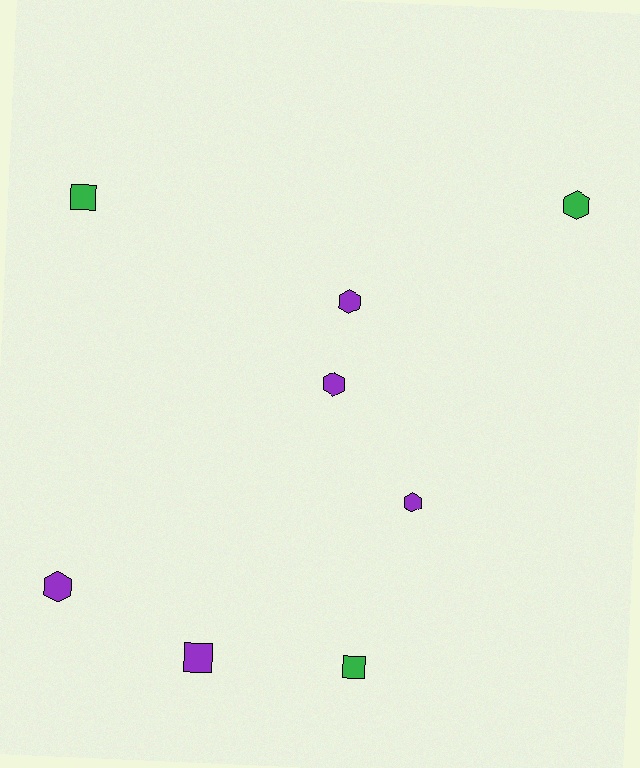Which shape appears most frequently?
Hexagon, with 5 objects.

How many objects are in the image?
There are 8 objects.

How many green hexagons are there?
There is 1 green hexagon.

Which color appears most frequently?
Purple, with 5 objects.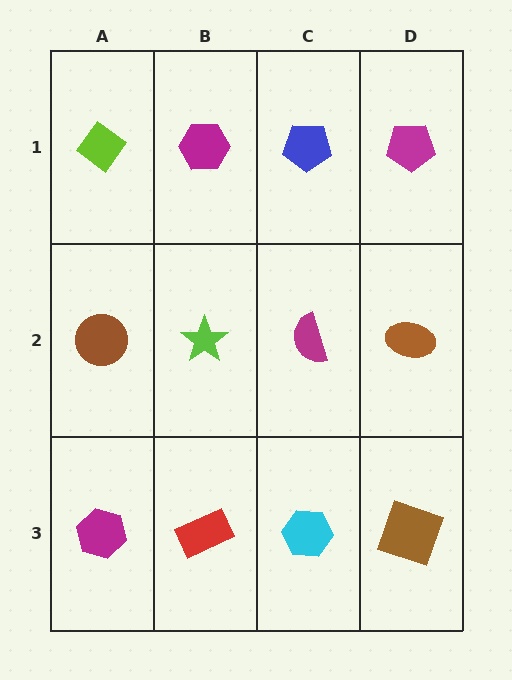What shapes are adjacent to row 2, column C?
A blue pentagon (row 1, column C), a cyan hexagon (row 3, column C), a lime star (row 2, column B), a brown ellipse (row 2, column D).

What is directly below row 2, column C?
A cyan hexagon.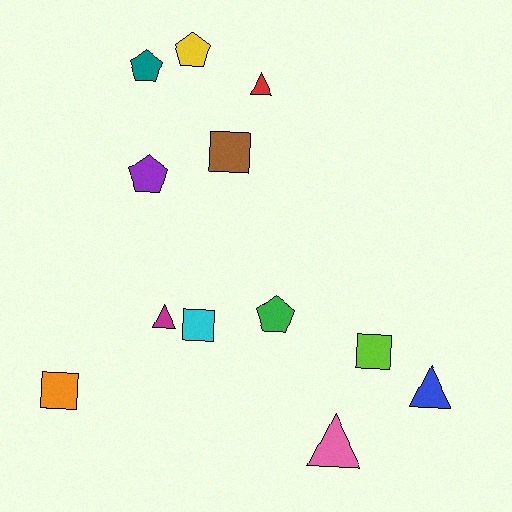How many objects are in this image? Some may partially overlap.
There are 12 objects.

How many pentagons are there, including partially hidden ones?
There are 4 pentagons.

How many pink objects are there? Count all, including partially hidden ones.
There is 1 pink object.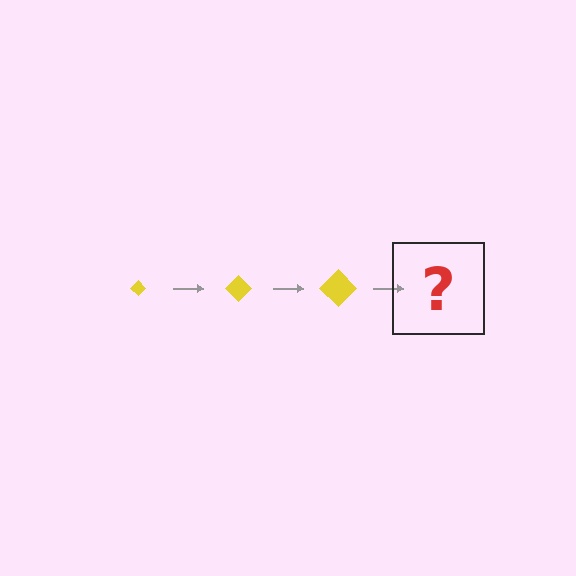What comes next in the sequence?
The next element should be a yellow diamond, larger than the previous one.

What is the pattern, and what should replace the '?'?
The pattern is that the diamond gets progressively larger each step. The '?' should be a yellow diamond, larger than the previous one.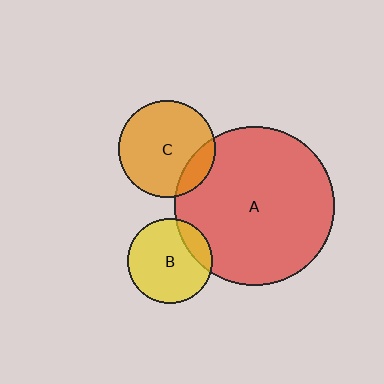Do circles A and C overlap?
Yes.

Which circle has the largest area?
Circle A (red).